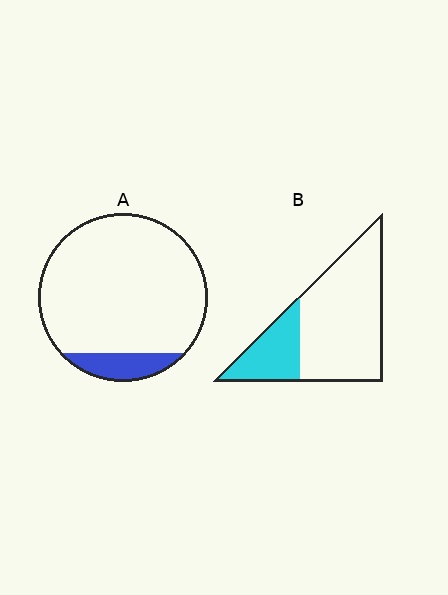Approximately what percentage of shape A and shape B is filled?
A is approximately 10% and B is approximately 25%.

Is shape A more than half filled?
No.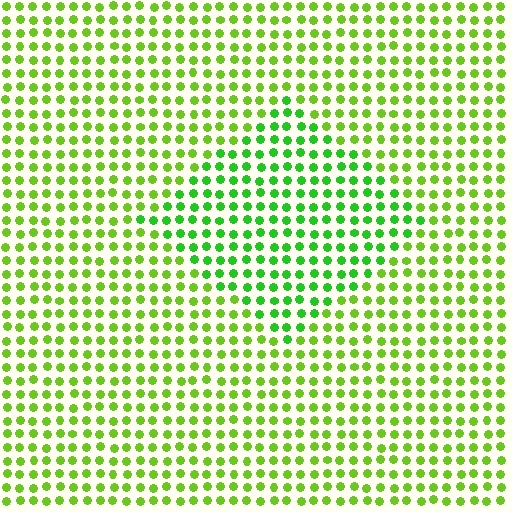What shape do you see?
I see a diamond.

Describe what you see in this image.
The image is filled with small lime elements in a uniform arrangement. A diamond-shaped region is visible where the elements are tinted to a slightly different hue, forming a subtle color boundary.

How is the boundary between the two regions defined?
The boundary is defined purely by a slight shift in hue (about 27 degrees). Spacing, size, and orientation are identical on both sides.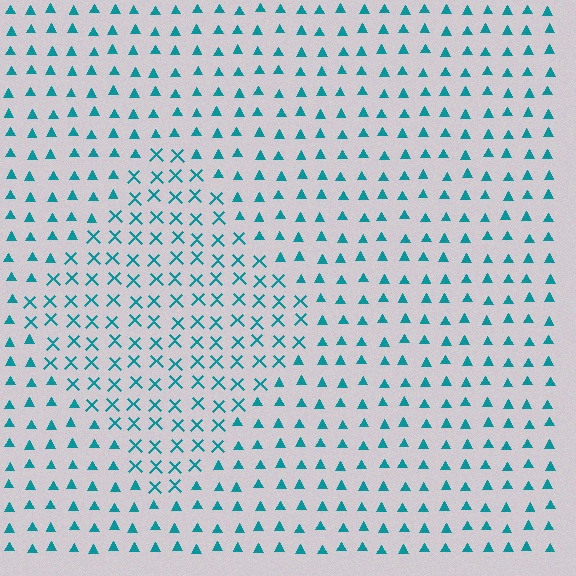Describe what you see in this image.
The image is filled with small teal elements arranged in a uniform grid. A diamond-shaped region contains X marks, while the surrounding area contains triangles. The boundary is defined purely by the change in element shape.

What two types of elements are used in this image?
The image uses X marks inside the diamond region and triangles outside it.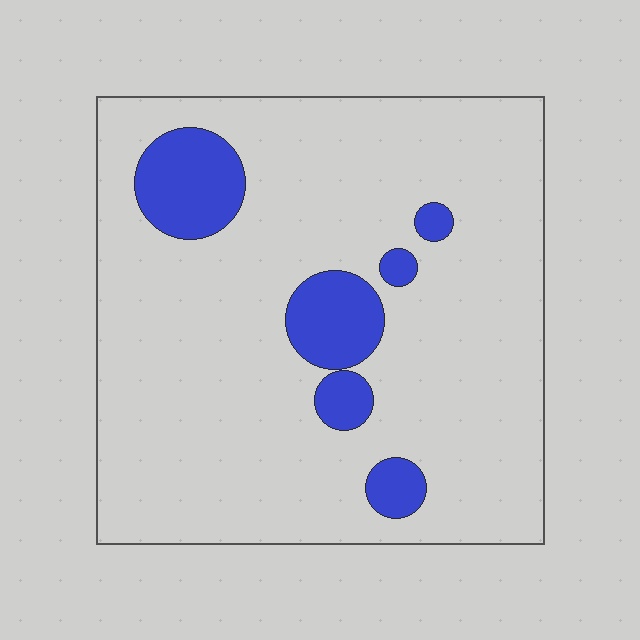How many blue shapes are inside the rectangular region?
6.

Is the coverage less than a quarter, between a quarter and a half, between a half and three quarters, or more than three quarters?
Less than a quarter.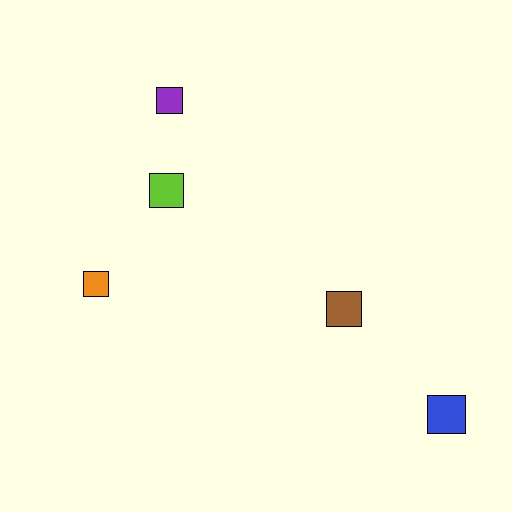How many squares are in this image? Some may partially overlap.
There are 5 squares.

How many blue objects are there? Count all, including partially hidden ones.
There is 1 blue object.